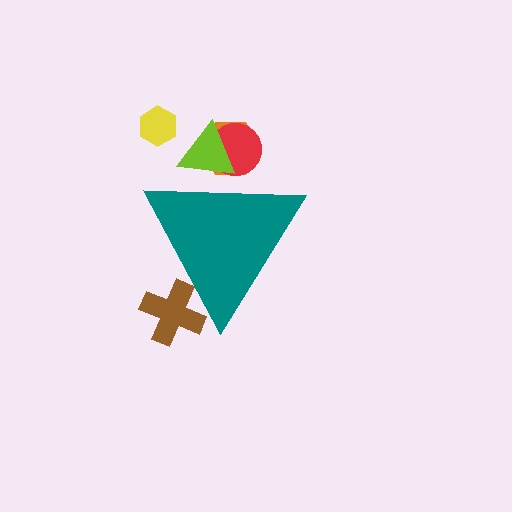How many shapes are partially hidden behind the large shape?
4 shapes are partially hidden.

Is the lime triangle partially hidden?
Yes, the lime triangle is partially hidden behind the teal triangle.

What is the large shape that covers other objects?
A teal triangle.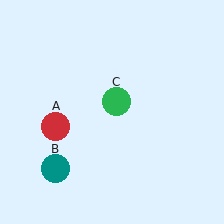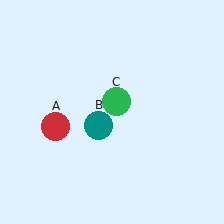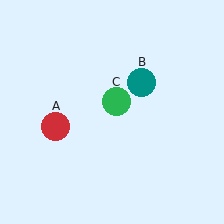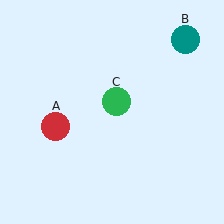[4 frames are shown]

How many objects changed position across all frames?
1 object changed position: teal circle (object B).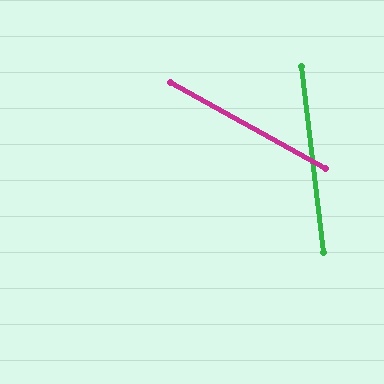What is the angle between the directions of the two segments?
Approximately 55 degrees.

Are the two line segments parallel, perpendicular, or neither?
Neither parallel nor perpendicular — they differ by about 55°.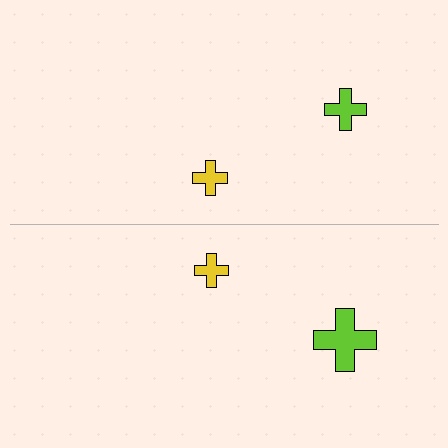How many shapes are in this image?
There are 4 shapes in this image.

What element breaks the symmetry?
The lime cross on the bottom side has a different size than its mirror counterpart.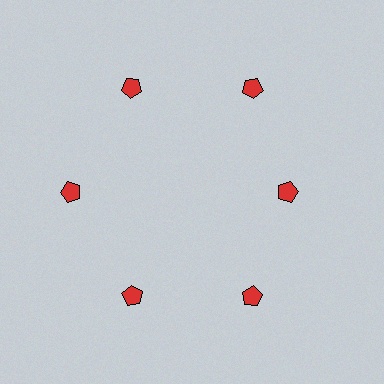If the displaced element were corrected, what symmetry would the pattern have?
It would have 6-fold rotational symmetry — the pattern would map onto itself every 60 degrees.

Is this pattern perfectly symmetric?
No. The 6 red pentagons are arranged in a ring, but one element near the 3 o'clock position is pulled inward toward the center, breaking the 6-fold rotational symmetry.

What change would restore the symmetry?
The symmetry would be restored by moving it outward, back onto the ring so that all 6 pentagons sit at equal angles and equal distance from the center.